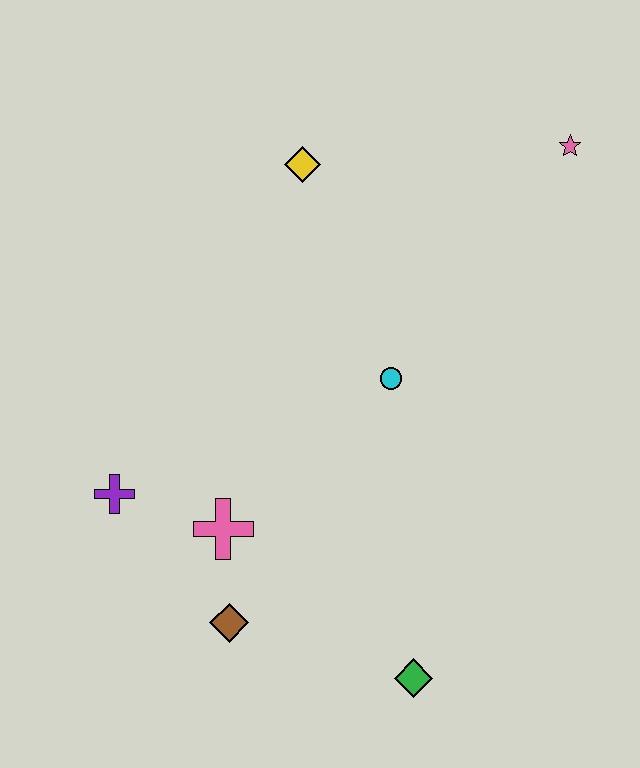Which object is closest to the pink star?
The yellow diamond is closest to the pink star.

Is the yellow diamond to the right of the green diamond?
No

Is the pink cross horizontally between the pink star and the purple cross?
Yes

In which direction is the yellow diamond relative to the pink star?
The yellow diamond is to the left of the pink star.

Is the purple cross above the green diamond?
Yes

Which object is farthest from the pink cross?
The pink star is farthest from the pink cross.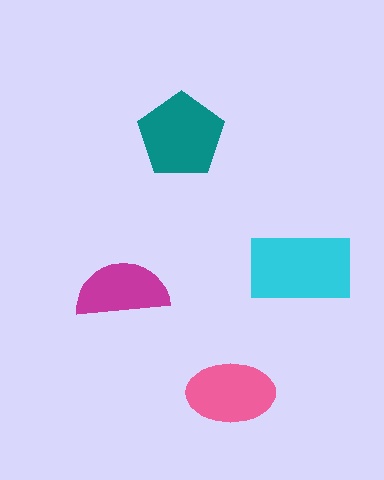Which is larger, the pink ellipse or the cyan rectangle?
The cyan rectangle.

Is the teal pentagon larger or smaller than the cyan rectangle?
Smaller.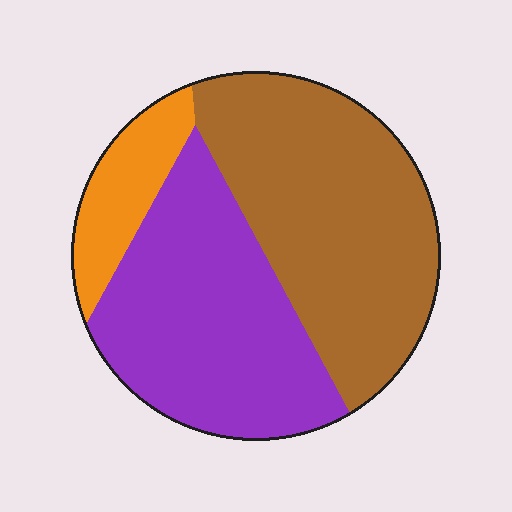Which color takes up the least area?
Orange, at roughly 10%.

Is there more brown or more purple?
Brown.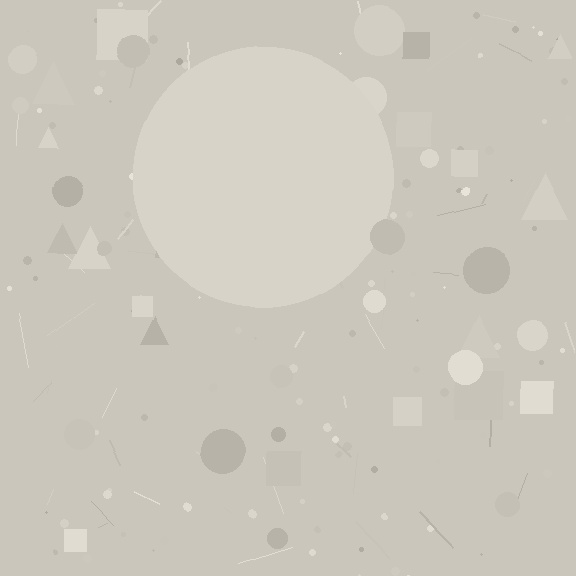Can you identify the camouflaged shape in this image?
The camouflaged shape is a circle.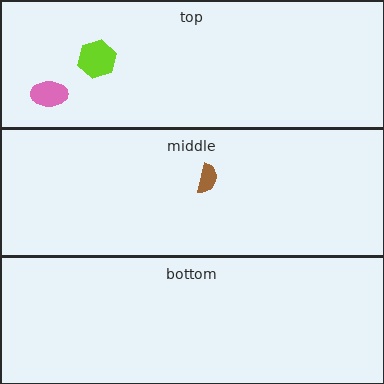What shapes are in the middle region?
The brown semicircle.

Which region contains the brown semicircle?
The middle region.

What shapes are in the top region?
The lime hexagon, the pink ellipse.